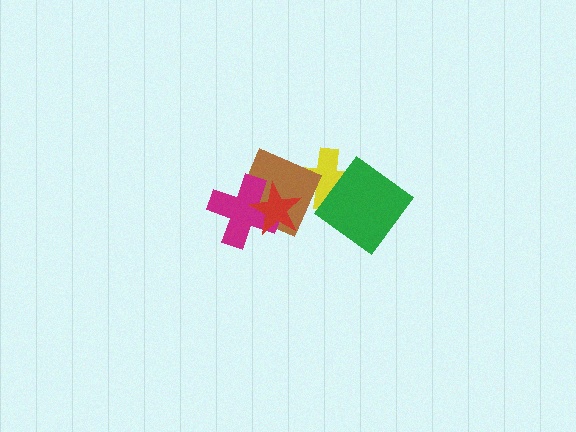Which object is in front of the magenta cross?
The red star is in front of the magenta cross.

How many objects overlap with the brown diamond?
3 objects overlap with the brown diamond.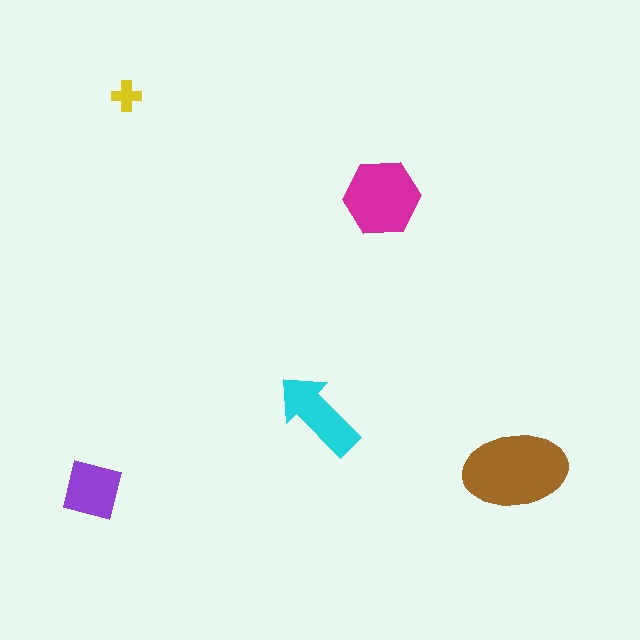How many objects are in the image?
There are 5 objects in the image.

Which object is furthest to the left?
The purple square is leftmost.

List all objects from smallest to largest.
The yellow cross, the purple square, the cyan arrow, the magenta hexagon, the brown ellipse.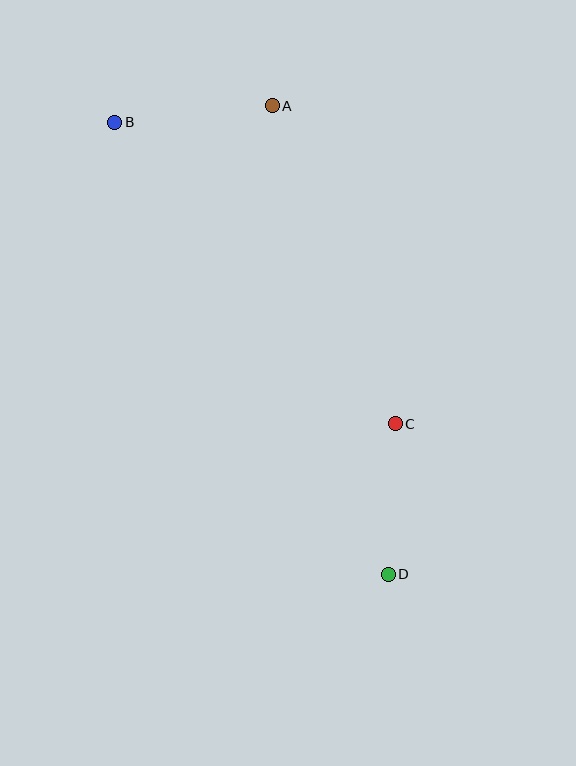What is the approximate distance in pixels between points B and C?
The distance between B and C is approximately 412 pixels.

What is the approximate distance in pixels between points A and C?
The distance between A and C is approximately 341 pixels.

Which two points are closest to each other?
Points C and D are closest to each other.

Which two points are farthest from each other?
Points B and D are farthest from each other.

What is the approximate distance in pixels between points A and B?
The distance between A and B is approximately 159 pixels.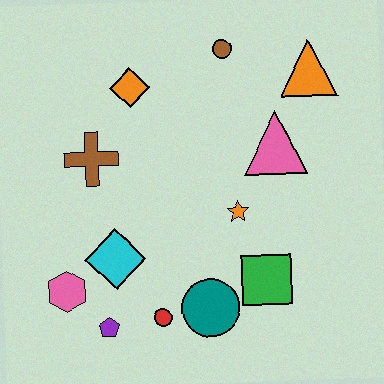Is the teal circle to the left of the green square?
Yes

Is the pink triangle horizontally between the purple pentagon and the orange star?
No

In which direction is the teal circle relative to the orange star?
The teal circle is below the orange star.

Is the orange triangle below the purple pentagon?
No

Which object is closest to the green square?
The teal circle is closest to the green square.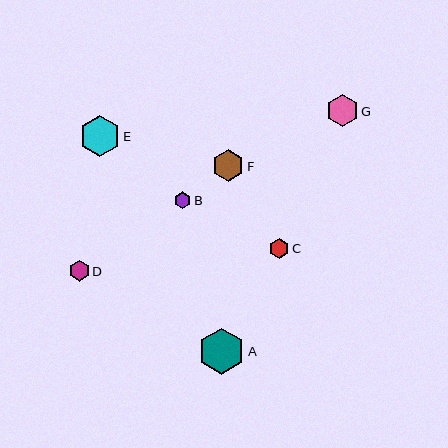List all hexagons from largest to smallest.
From largest to smallest: A, E, G, F, D, C, B.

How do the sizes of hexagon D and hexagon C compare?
Hexagon D and hexagon C are approximately the same size.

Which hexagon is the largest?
Hexagon A is the largest with a size of approximately 46 pixels.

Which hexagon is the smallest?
Hexagon B is the smallest with a size of approximately 17 pixels.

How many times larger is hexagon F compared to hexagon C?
Hexagon F is approximately 1.6 times the size of hexagon C.